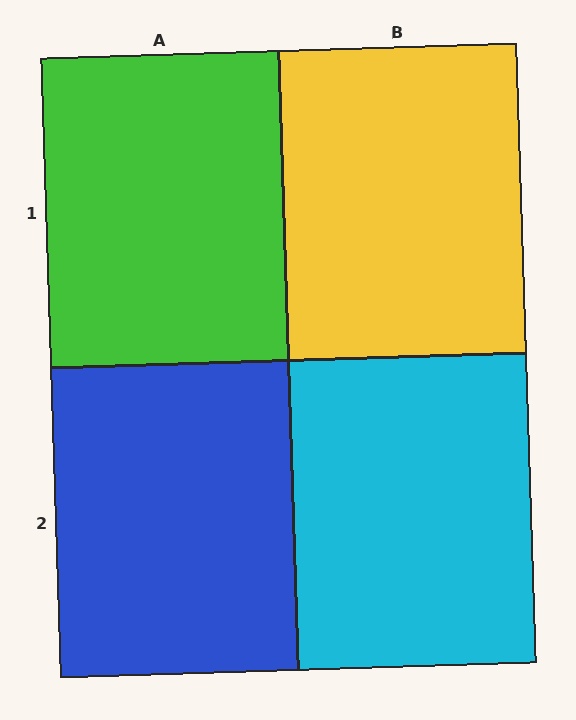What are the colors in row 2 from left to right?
Blue, cyan.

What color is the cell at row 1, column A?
Green.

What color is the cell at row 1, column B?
Yellow.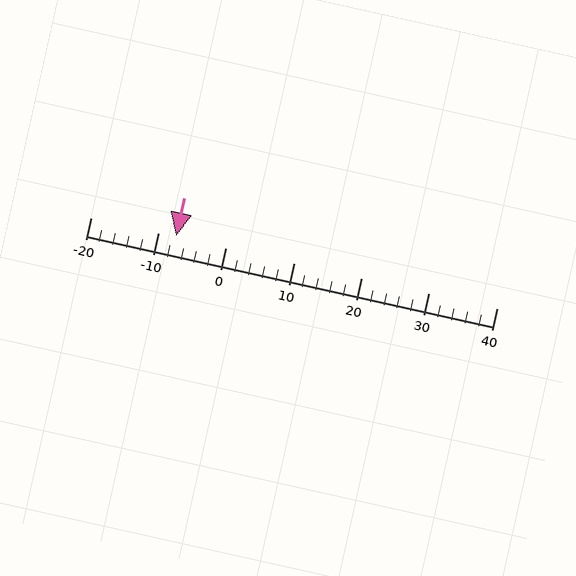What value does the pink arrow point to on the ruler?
The pink arrow points to approximately -7.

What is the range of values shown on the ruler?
The ruler shows values from -20 to 40.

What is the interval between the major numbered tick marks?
The major tick marks are spaced 10 units apart.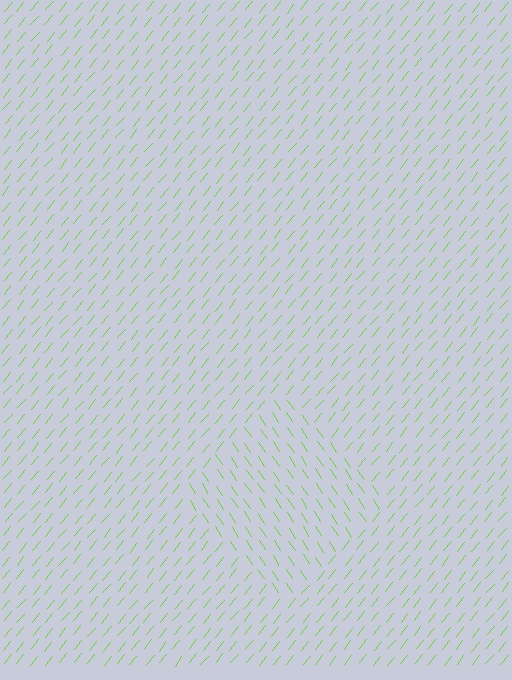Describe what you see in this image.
The image is filled with small lime line segments. A diamond region in the image has lines oriented differently from the surrounding lines, creating a visible texture boundary.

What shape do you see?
I see a diamond.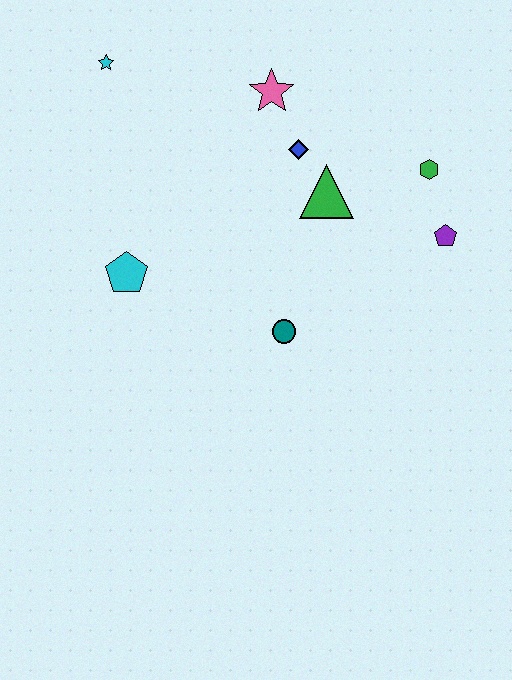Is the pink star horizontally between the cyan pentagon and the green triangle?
Yes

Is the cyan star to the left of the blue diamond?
Yes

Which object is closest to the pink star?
The blue diamond is closest to the pink star.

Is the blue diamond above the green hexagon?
Yes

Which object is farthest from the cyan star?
The purple pentagon is farthest from the cyan star.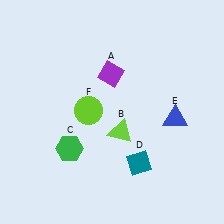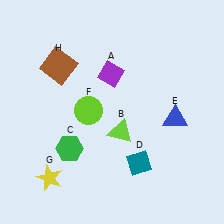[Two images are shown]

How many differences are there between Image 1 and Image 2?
There are 2 differences between the two images.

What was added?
A yellow star (G), a brown square (H) were added in Image 2.